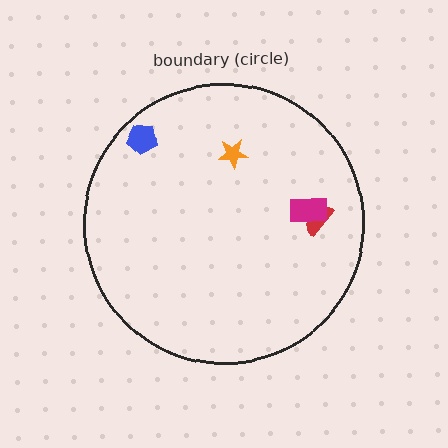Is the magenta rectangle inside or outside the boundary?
Inside.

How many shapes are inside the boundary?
4 inside, 0 outside.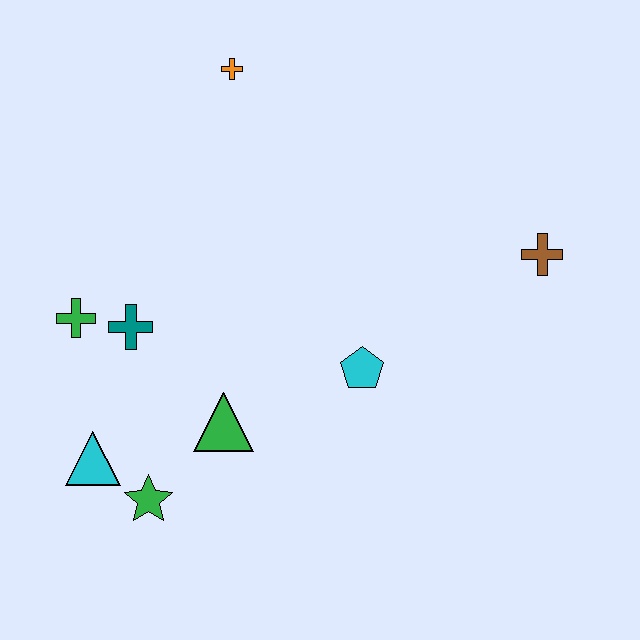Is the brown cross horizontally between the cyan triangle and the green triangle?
No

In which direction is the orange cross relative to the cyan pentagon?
The orange cross is above the cyan pentagon.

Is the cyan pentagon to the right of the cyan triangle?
Yes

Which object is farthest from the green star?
The brown cross is farthest from the green star.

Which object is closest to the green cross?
The teal cross is closest to the green cross.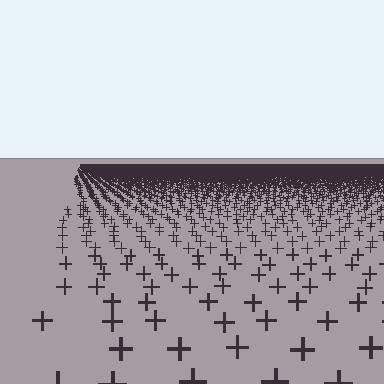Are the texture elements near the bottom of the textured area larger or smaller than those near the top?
Larger. Near the bottom, elements are closer to the viewer and appear at a bigger on-screen size.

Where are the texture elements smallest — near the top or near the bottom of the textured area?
Near the top.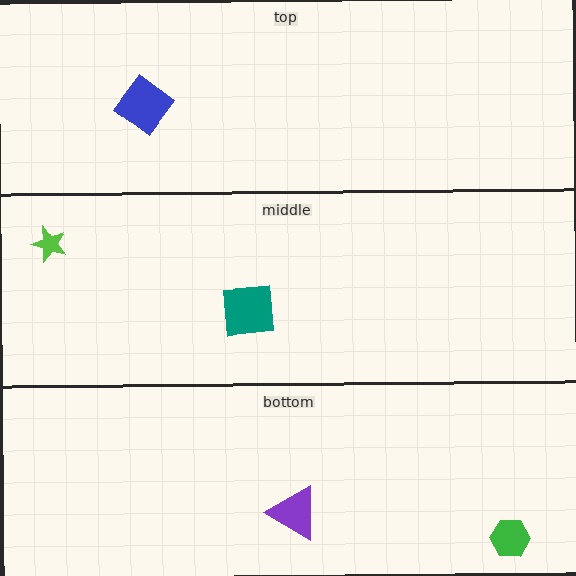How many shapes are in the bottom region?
2.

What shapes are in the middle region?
The teal square, the lime star.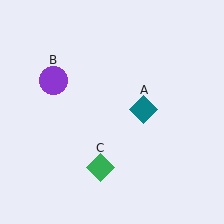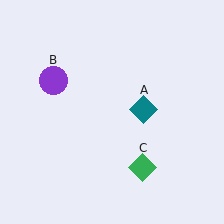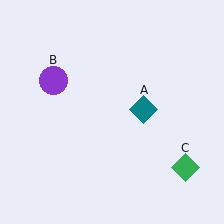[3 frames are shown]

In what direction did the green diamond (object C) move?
The green diamond (object C) moved right.